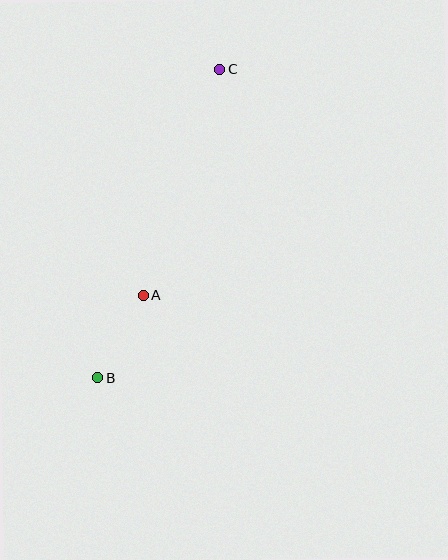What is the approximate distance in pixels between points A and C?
The distance between A and C is approximately 238 pixels.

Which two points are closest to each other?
Points A and B are closest to each other.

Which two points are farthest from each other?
Points B and C are farthest from each other.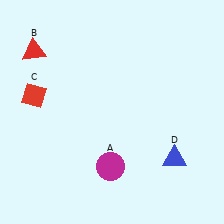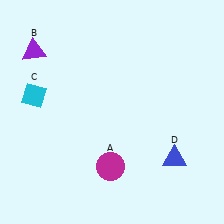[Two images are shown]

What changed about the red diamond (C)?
In Image 1, C is red. In Image 2, it changed to cyan.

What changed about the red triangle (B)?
In Image 1, B is red. In Image 2, it changed to purple.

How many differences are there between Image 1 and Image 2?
There are 2 differences between the two images.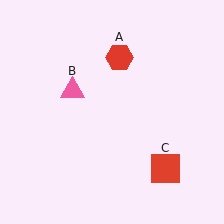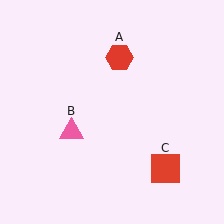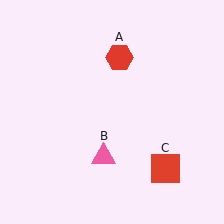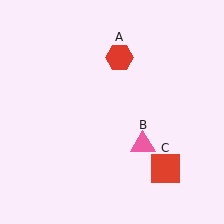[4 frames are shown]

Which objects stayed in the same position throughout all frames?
Red hexagon (object A) and red square (object C) remained stationary.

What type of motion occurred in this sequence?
The pink triangle (object B) rotated counterclockwise around the center of the scene.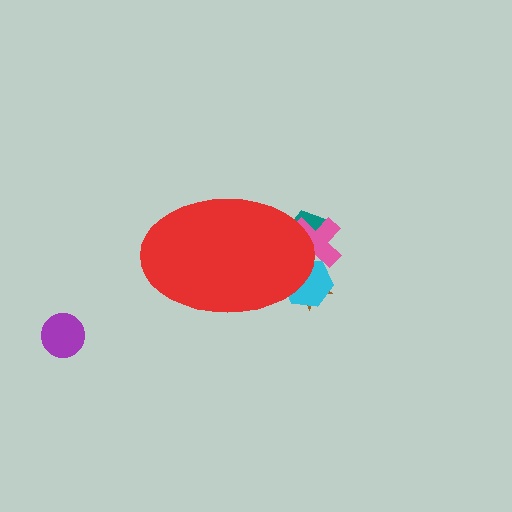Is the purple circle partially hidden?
No, the purple circle is fully visible.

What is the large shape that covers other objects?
A red ellipse.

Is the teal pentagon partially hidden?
Yes, the teal pentagon is partially hidden behind the red ellipse.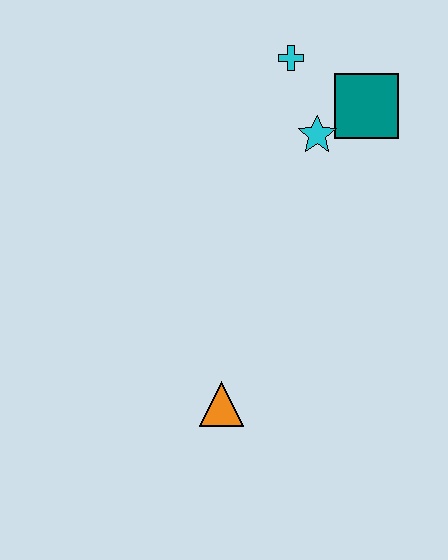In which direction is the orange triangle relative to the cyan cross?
The orange triangle is below the cyan cross.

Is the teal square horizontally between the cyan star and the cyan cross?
No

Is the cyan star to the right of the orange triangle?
Yes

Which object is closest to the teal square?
The cyan star is closest to the teal square.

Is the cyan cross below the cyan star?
No